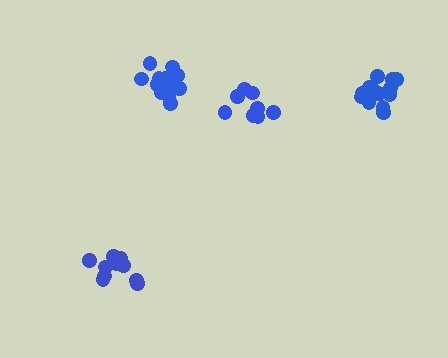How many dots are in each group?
Group 1: 13 dots, Group 2: 10 dots, Group 3: 14 dots, Group 4: 10 dots (47 total).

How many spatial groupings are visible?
There are 4 spatial groupings.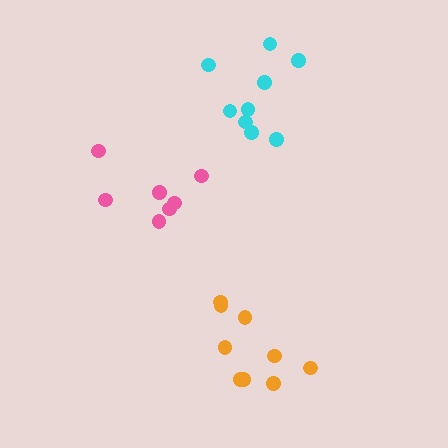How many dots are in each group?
Group 1: 9 dots, Group 2: 9 dots, Group 3: 7 dots (25 total).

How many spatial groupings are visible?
There are 3 spatial groupings.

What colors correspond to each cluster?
The clusters are colored: cyan, orange, pink.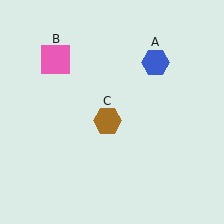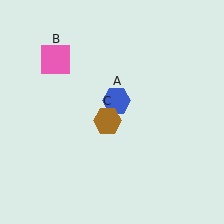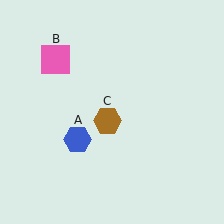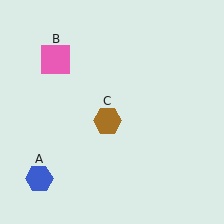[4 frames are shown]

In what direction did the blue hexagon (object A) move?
The blue hexagon (object A) moved down and to the left.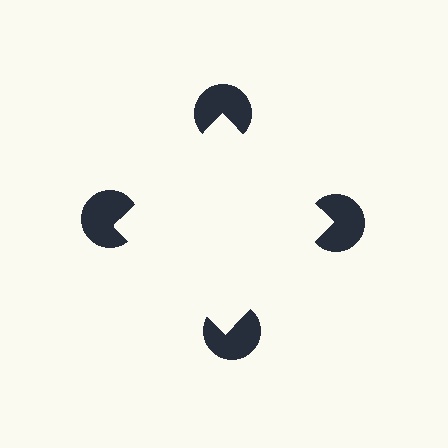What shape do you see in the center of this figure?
An illusory square — its edges are inferred from the aligned wedge cuts in the pac-man discs, not physically drawn.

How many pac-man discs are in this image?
There are 4 — one at each vertex of the illusory square.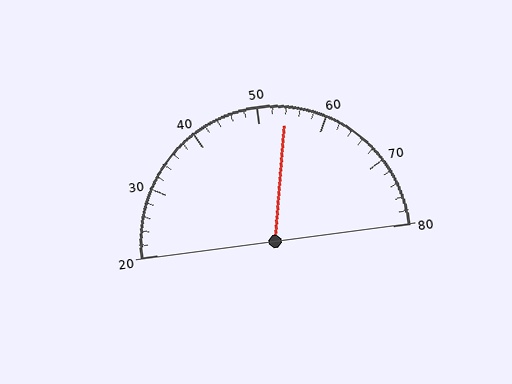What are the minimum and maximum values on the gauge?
The gauge ranges from 20 to 80.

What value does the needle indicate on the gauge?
The needle indicates approximately 54.